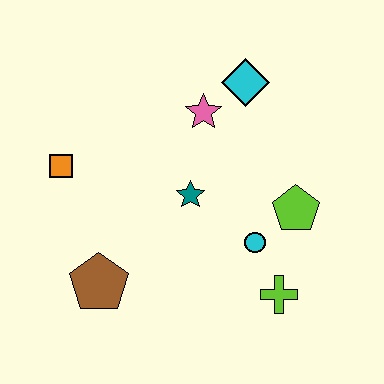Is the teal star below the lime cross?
No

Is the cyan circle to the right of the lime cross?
No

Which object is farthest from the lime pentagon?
The orange square is farthest from the lime pentagon.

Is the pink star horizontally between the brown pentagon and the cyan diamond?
Yes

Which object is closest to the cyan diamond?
The pink star is closest to the cyan diamond.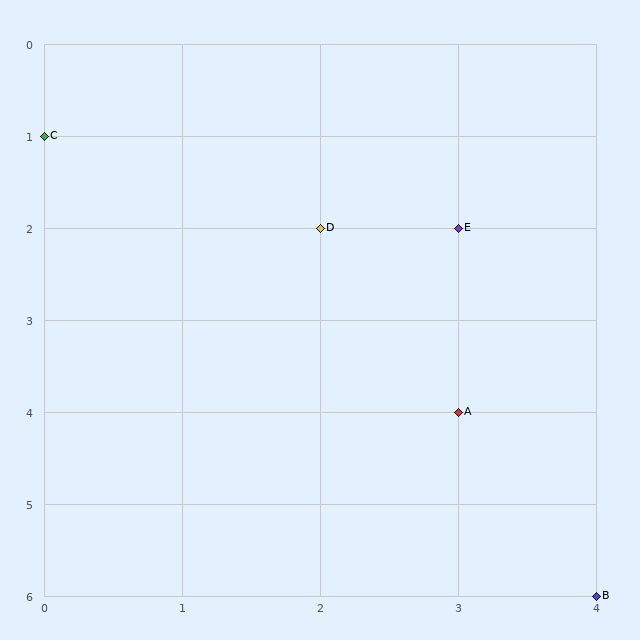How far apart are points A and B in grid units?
Points A and B are 1 column and 2 rows apart (about 2.2 grid units diagonally).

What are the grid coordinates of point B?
Point B is at grid coordinates (4, 6).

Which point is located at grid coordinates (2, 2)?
Point D is at (2, 2).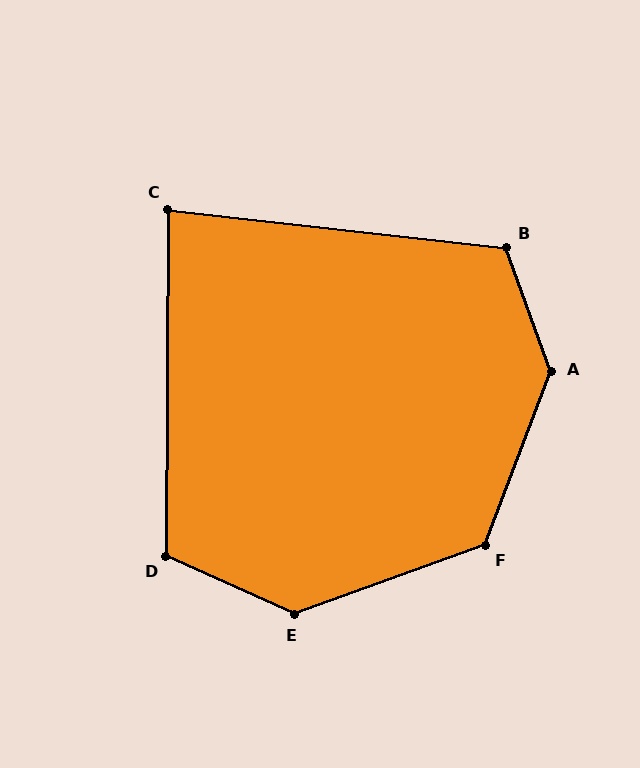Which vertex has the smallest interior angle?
C, at approximately 84 degrees.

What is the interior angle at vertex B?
Approximately 116 degrees (obtuse).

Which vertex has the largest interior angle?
A, at approximately 140 degrees.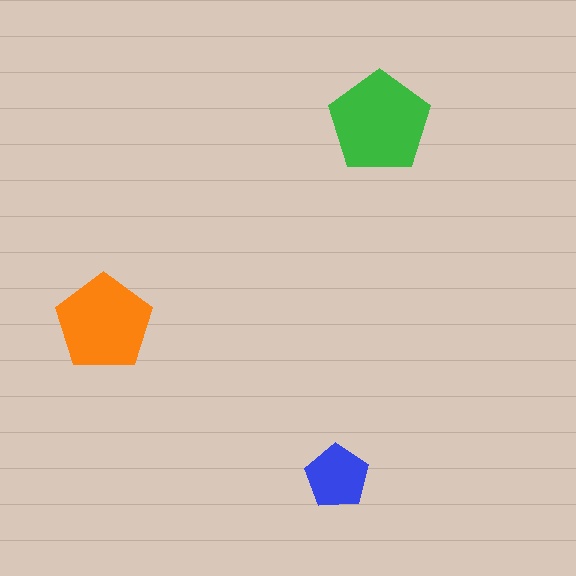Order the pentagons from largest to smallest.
the green one, the orange one, the blue one.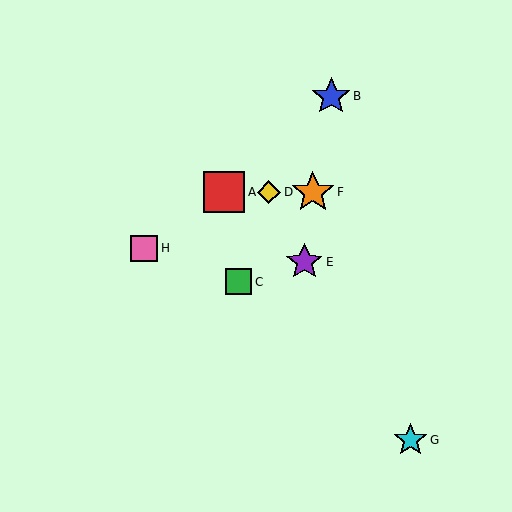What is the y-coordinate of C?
Object C is at y≈282.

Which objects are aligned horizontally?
Objects A, D, F are aligned horizontally.